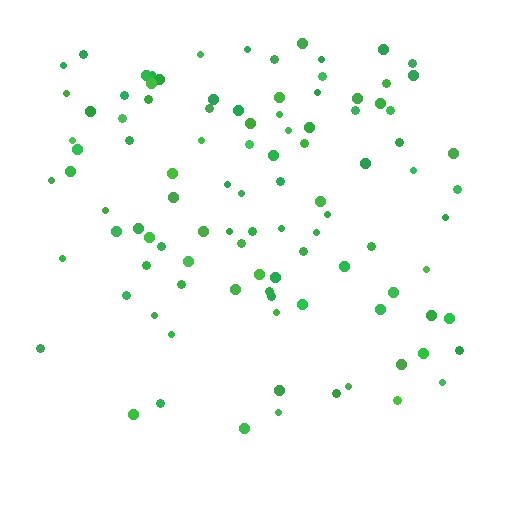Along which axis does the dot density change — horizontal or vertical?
Vertical.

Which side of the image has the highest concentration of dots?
The top.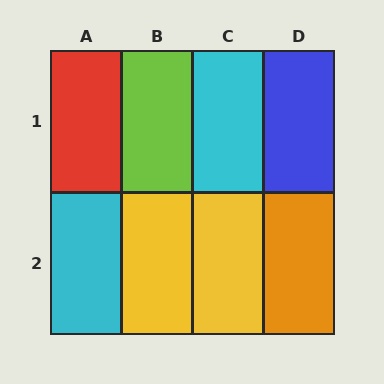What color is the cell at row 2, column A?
Cyan.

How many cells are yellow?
2 cells are yellow.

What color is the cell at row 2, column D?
Orange.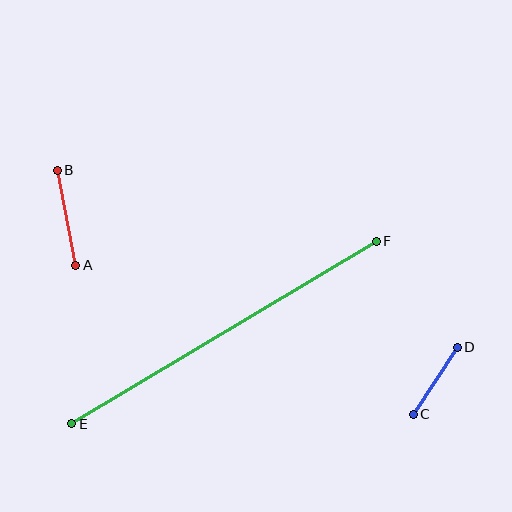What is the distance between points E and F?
The distance is approximately 355 pixels.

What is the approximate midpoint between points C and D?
The midpoint is at approximately (435, 381) pixels.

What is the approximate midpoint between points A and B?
The midpoint is at approximately (67, 218) pixels.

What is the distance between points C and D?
The distance is approximately 80 pixels.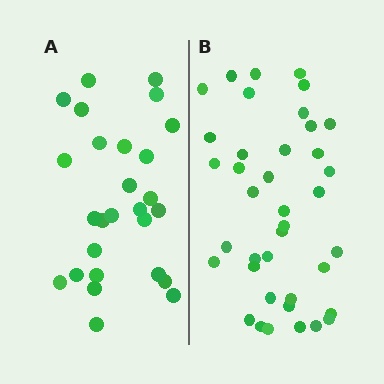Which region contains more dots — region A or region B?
Region B (the right region) has more dots.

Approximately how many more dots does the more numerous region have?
Region B has roughly 12 or so more dots than region A.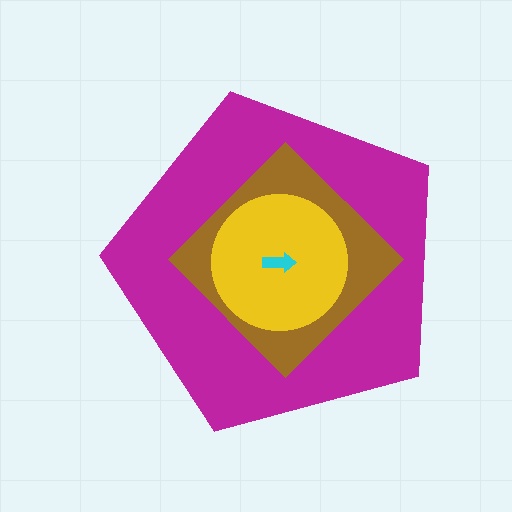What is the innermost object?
The cyan arrow.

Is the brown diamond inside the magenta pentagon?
Yes.